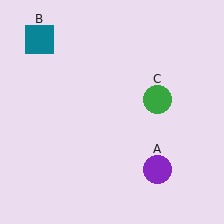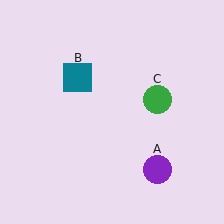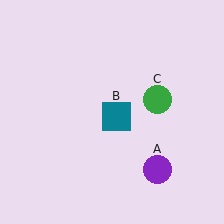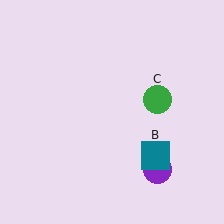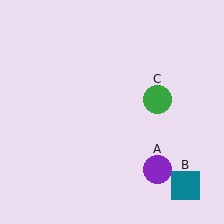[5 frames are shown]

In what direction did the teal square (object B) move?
The teal square (object B) moved down and to the right.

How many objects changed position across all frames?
1 object changed position: teal square (object B).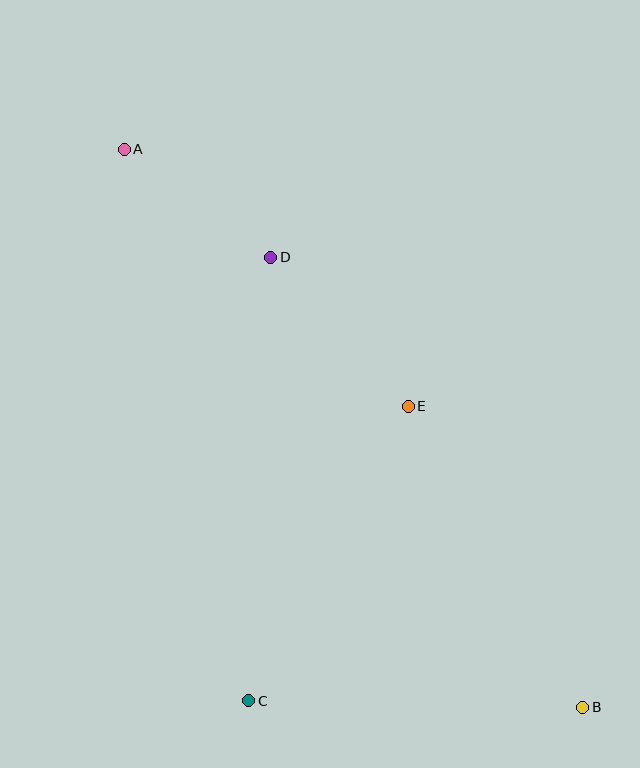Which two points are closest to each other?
Points A and D are closest to each other.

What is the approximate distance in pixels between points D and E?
The distance between D and E is approximately 203 pixels.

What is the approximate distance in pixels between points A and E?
The distance between A and E is approximately 383 pixels.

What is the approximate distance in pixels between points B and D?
The distance between B and D is approximately 548 pixels.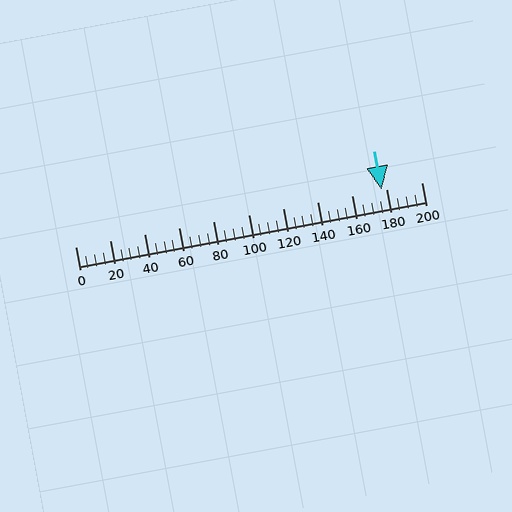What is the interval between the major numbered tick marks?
The major tick marks are spaced 20 units apart.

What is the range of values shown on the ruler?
The ruler shows values from 0 to 200.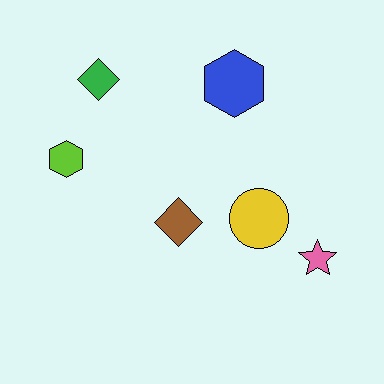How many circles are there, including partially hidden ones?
There is 1 circle.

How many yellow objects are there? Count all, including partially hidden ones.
There is 1 yellow object.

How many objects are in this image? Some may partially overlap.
There are 6 objects.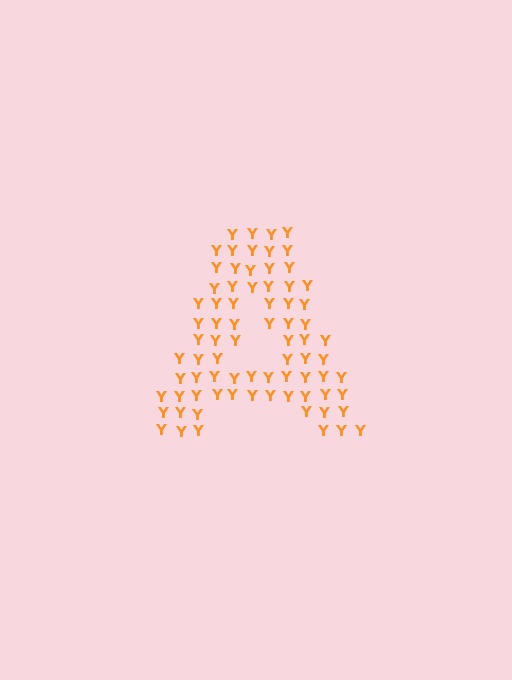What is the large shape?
The large shape is the letter A.